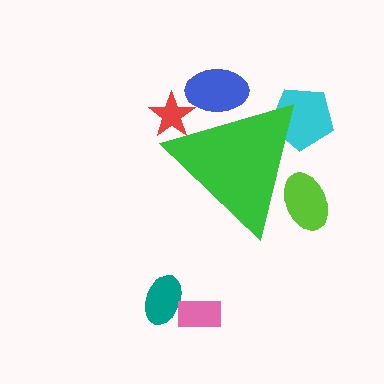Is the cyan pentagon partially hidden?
Yes, the cyan pentagon is partially hidden behind the green triangle.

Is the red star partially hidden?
Yes, the red star is partially hidden behind the green triangle.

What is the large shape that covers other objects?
A green triangle.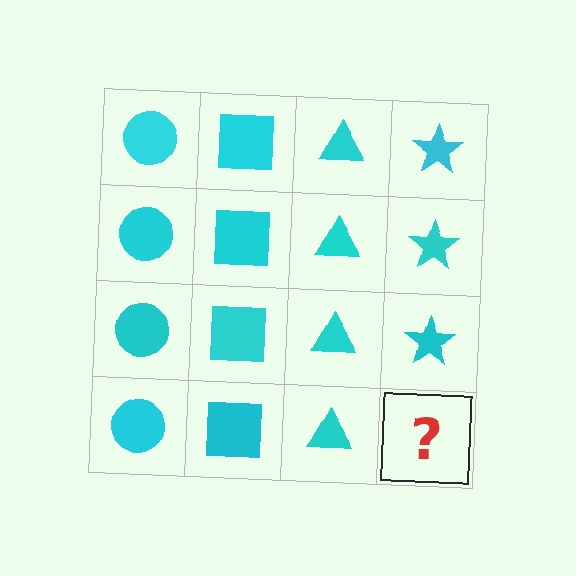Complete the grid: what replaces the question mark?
The question mark should be replaced with a cyan star.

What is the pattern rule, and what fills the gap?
The rule is that each column has a consistent shape. The gap should be filled with a cyan star.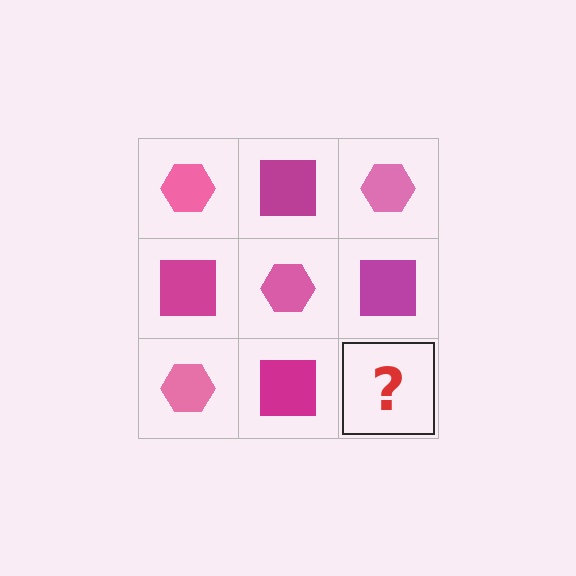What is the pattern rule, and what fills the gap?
The rule is that it alternates pink hexagon and magenta square in a checkerboard pattern. The gap should be filled with a pink hexagon.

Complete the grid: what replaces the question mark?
The question mark should be replaced with a pink hexagon.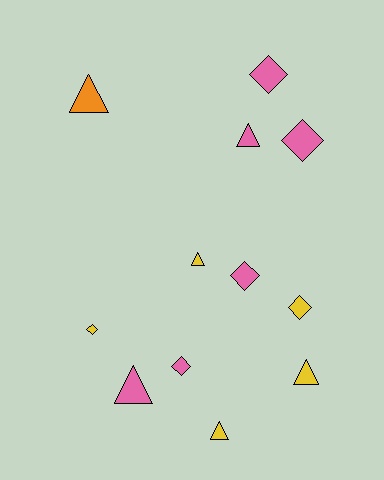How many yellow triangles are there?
There are 3 yellow triangles.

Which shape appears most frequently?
Triangle, with 6 objects.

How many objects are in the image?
There are 12 objects.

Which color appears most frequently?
Pink, with 6 objects.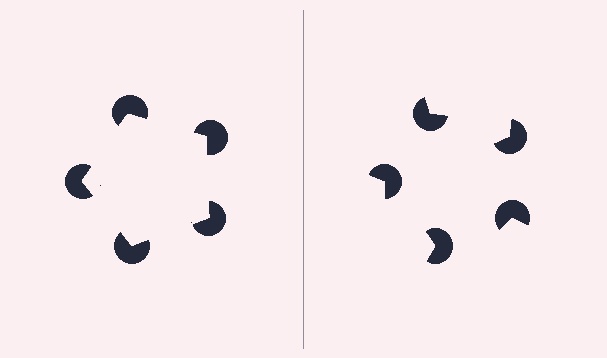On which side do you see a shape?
An illusory pentagon appears on the left side. On the right side the wedge cuts are rotated, so no coherent shape forms.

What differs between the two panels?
The pac-man discs are positioned identically on both sides; only the wedge orientations differ. On the left they align to a pentagon; on the right they are misaligned.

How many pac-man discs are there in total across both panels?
10 — 5 on each side.